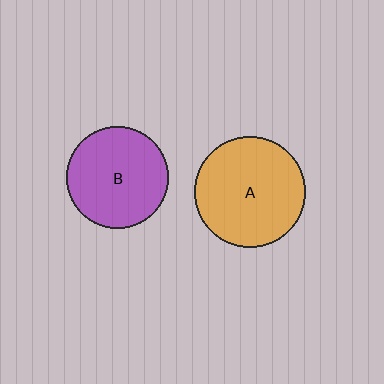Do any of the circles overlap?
No, none of the circles overlap.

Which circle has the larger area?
Circle A (orange).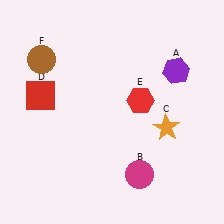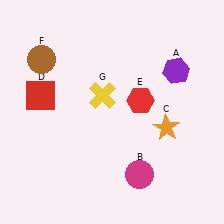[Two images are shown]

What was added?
A yellow cross (G) was added in Image 2.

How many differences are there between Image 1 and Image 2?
There is 1 difference between the two images.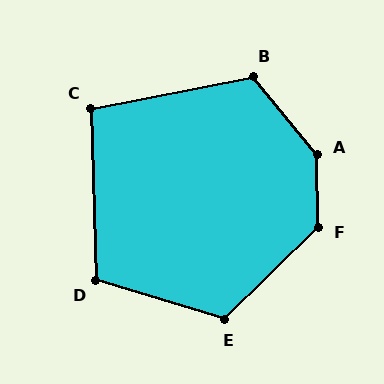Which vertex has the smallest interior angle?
C, at approximately 100 degrees.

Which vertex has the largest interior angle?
A, at approximately 141 degrees.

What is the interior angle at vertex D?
Approximately 108 degrees (obtuse).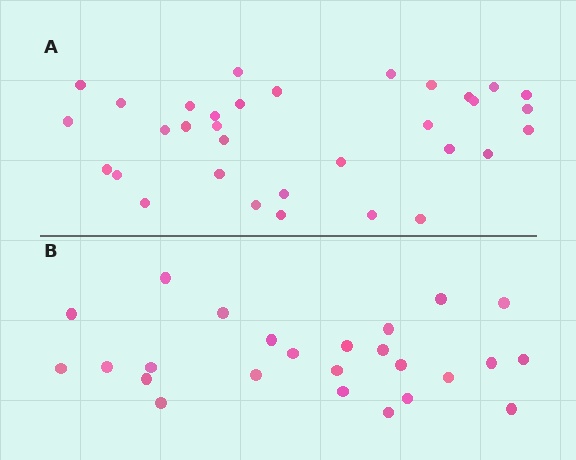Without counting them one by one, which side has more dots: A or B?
Region A (the top region) has more dots.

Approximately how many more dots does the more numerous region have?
Region A has roughly 8 or so more dots than region B.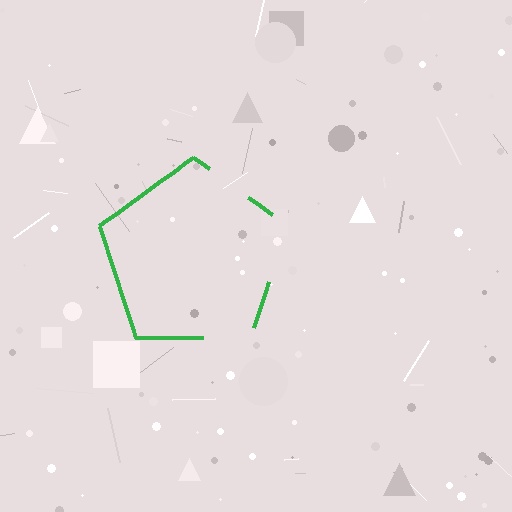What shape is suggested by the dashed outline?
The dashed outline suggests a pentagon.